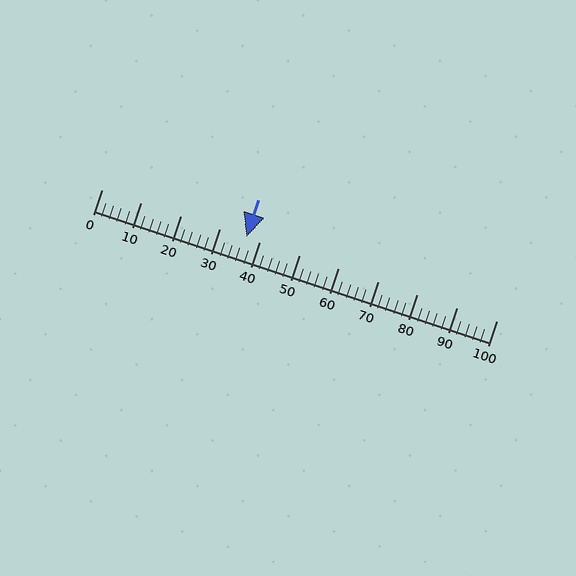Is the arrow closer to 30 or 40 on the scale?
The arrow is closer to 40.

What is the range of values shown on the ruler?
The ruler shows values from 0 to 100.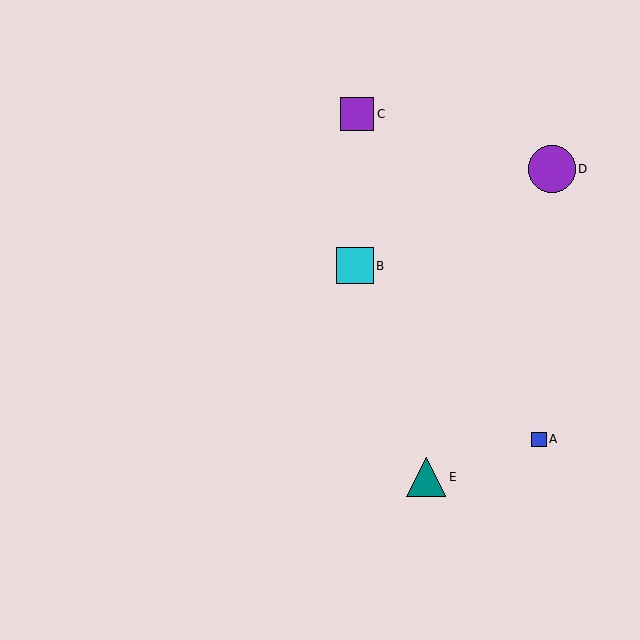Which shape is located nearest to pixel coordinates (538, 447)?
The blue square (labeled A) at (539, 439) is nearest to that location.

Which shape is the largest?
The purple circle (labeled D) is the largest.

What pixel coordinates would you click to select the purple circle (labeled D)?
Click at (552, 169) to select the purple circle D.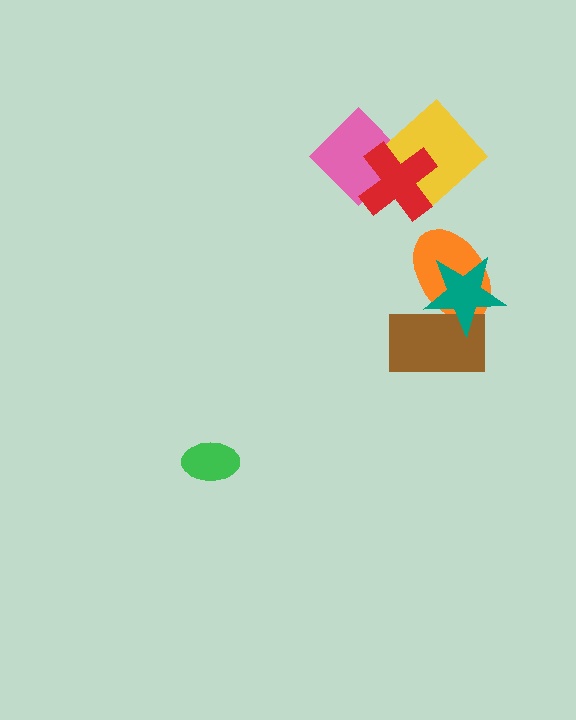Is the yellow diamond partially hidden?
Yes, it is partially covered by another shape.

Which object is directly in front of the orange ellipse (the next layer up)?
The brown rectangle is directly in front of the orange ellipse.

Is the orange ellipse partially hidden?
Yes, it is partially covered by another shape.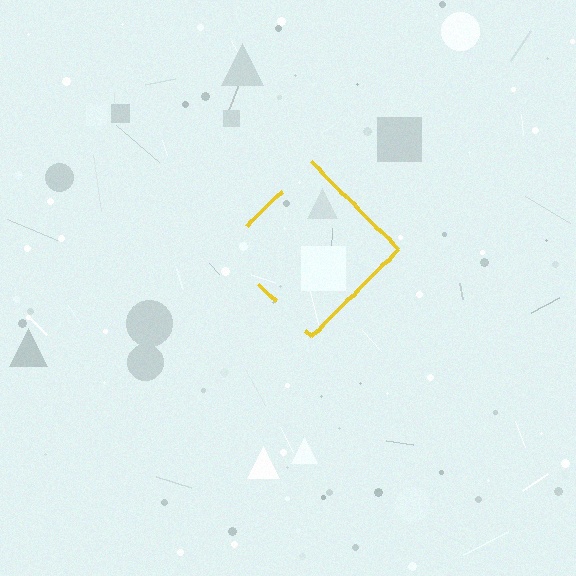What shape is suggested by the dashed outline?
The dashed outline suggests a diamond.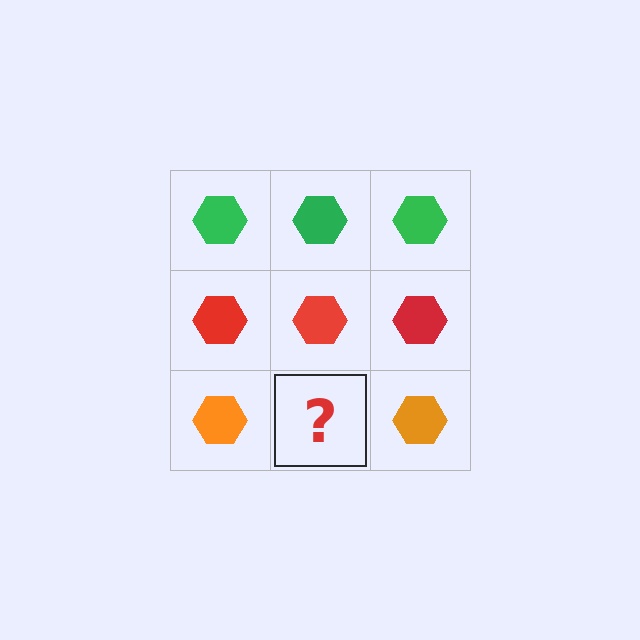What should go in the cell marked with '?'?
The missing cell should contain an orange hexagon.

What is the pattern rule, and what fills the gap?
The rule is that each row has a consistent color. The gap should be filled with an orange hexagon.